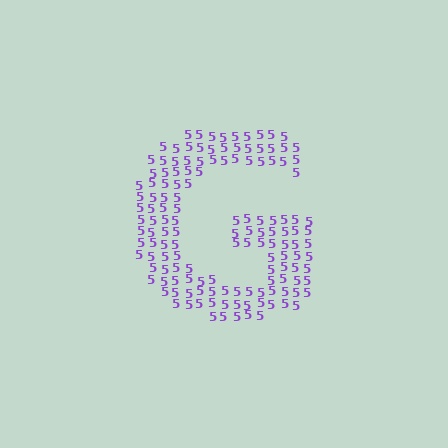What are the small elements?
The small elements are digit 5's.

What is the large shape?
The large shape is the letter G.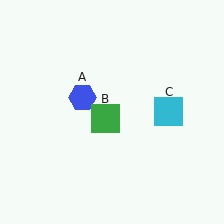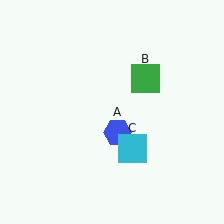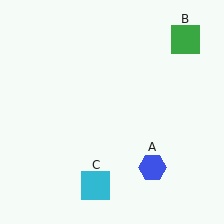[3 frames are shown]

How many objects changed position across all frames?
3 objects changed position: blue hexagon (object A), green square (object B), cyan square (object C).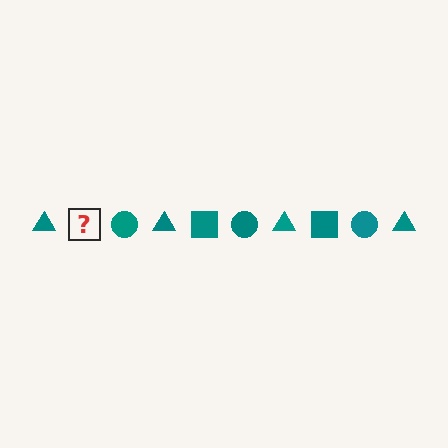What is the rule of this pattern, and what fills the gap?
The rule is that the pattern cycles through triangle, square, circle shapes in teal. The gap should be filled with a teal square.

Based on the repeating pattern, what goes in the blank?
The blank should be a teal square.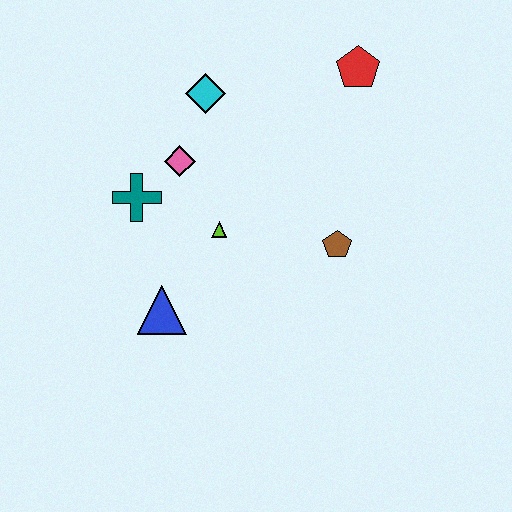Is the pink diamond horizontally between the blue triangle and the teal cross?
No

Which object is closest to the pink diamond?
The teal cross is closest to the pink diamond.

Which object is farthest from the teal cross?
The red pentagon is farthest from the teal cross.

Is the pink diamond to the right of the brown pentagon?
No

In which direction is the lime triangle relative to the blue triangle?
The lime triangle is above the blue triangle.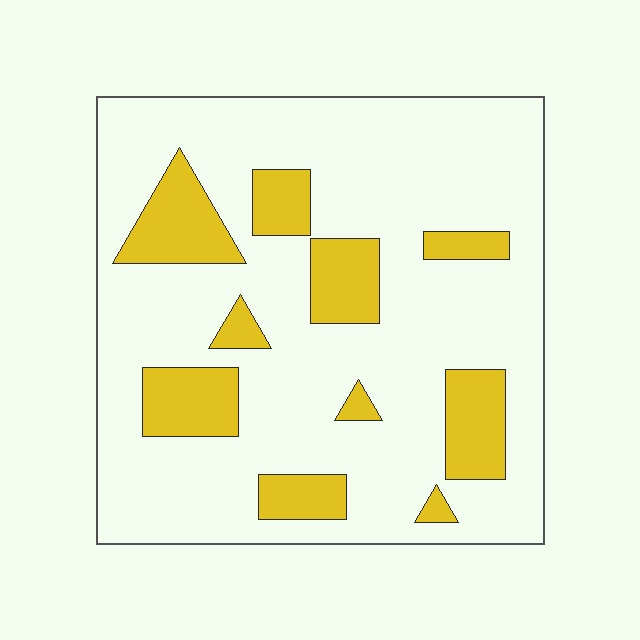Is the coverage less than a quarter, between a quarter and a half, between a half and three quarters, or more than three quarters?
Less than a quarter.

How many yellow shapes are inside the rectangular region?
10.